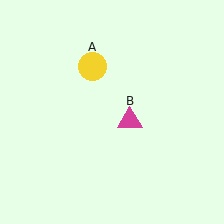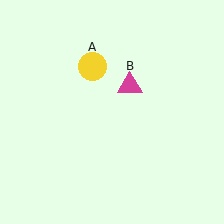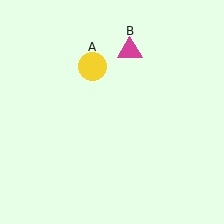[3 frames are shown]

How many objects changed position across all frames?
1 object changed position: magenta triangle (object B).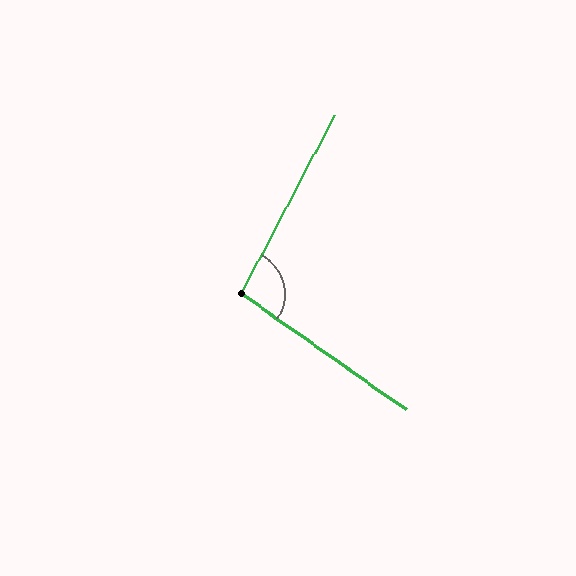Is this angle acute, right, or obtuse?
It is obtuse.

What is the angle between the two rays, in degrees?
Approximately 97 degrees.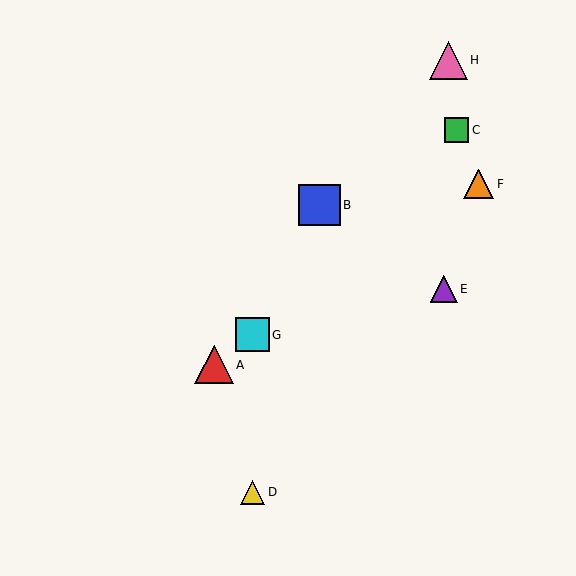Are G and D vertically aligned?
Yes, both are at x≈252.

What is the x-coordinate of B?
Object B is at x≈319.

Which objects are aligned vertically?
Objects D, G are aligned vertically.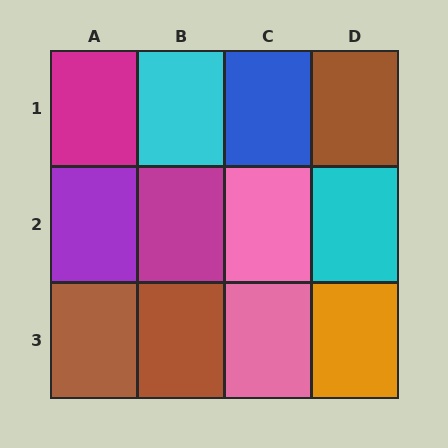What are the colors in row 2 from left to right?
Purple, magenta, pink, cyan.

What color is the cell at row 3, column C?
Pink.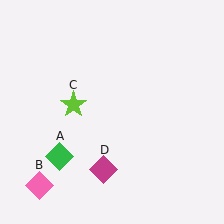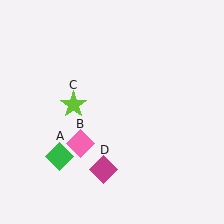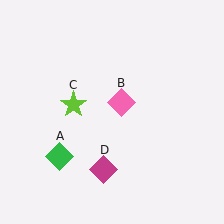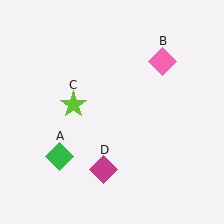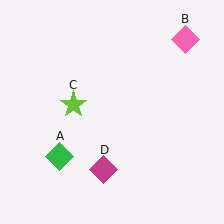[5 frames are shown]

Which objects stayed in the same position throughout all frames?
Green diamond (object A) and lime star (object C) and magenta diamond (object D) remained stationary.